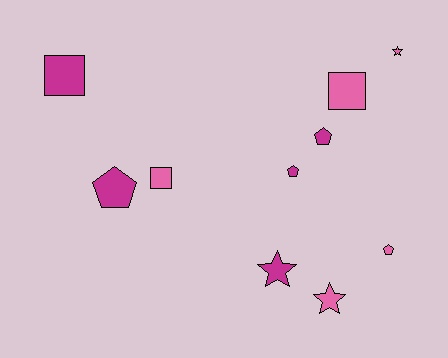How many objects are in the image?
There are 10 objects.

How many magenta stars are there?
There is 1 magenta star.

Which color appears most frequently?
Magenta, with 5 objects.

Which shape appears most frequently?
Pentagon, with 4 objects.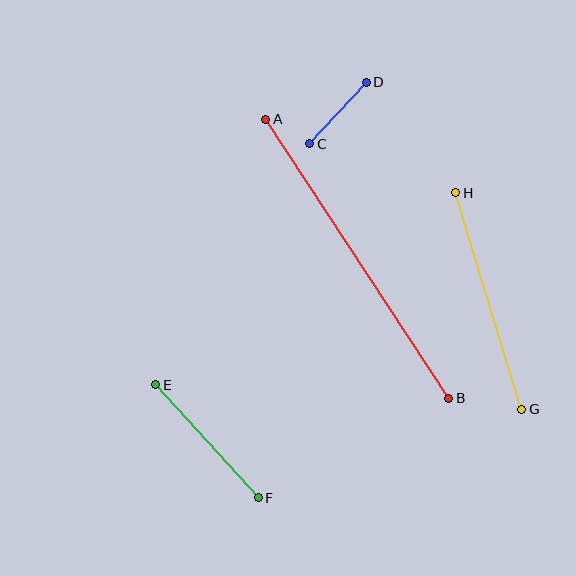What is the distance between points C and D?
The distance is approximately 84 pixels.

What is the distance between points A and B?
The distance is approximately 334 pixels.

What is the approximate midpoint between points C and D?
The midpoint is at approximately (338, 113) pixels.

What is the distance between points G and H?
The distance is approximately 226 pixels.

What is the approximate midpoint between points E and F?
The midpoint is at approximately (207, 441) pixels.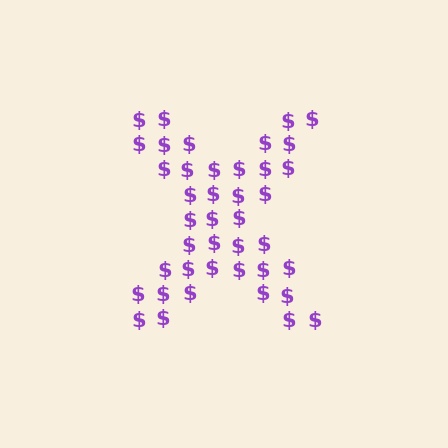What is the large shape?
The large shape is the letter X.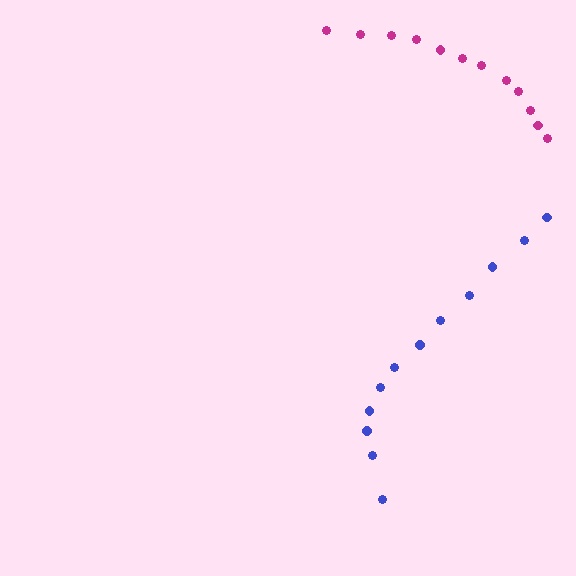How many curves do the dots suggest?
There are 2 distinct paths.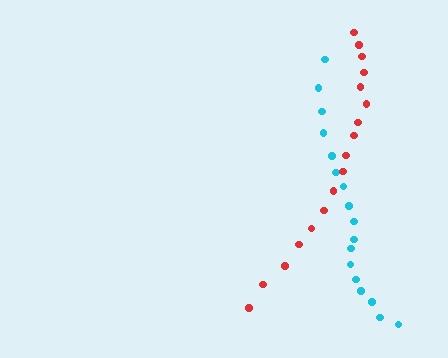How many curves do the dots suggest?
There are 2 distinct paths.